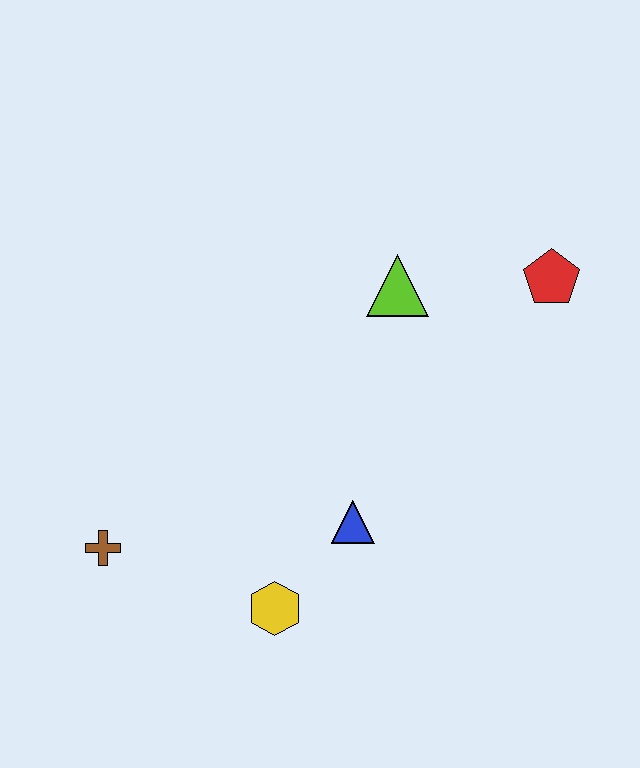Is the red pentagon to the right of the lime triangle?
Yes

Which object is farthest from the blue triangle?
The red pentagon is farthest from the blue triangle.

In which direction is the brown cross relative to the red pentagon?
The brown cross is to the left of the red pentagon.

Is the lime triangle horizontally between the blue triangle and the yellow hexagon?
No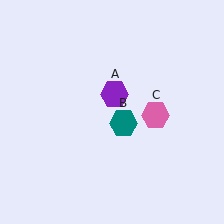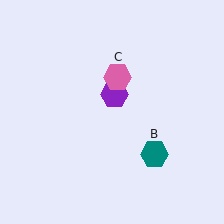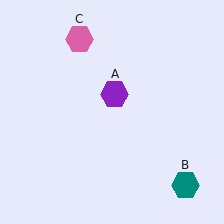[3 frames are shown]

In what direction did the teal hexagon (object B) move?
The teal hexagon (object B) moved down and to the right.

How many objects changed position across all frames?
2 objects changed position: teal hexagon (object B), pink hexagon (object C).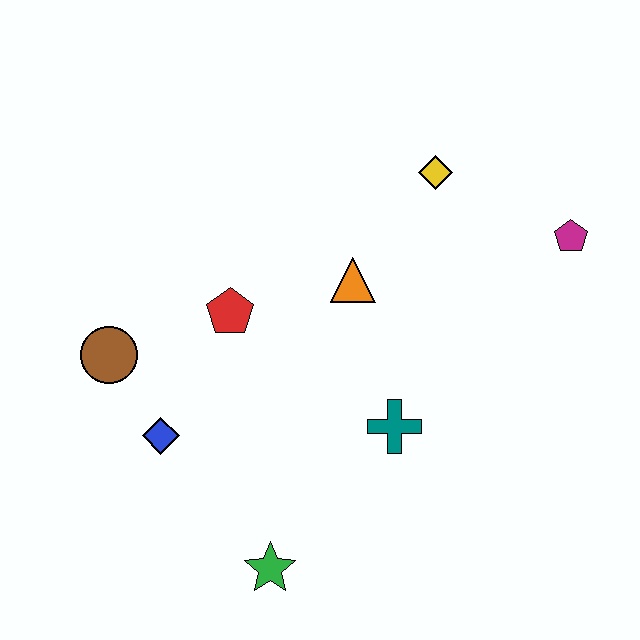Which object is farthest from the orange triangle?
The green star is farthest from the orange triangle.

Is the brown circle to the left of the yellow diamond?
Yes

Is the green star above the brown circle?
No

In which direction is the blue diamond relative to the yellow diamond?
The blue diamond is to the left of the yellow diamond.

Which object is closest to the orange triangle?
The red pentagon is closest to the orange triangle.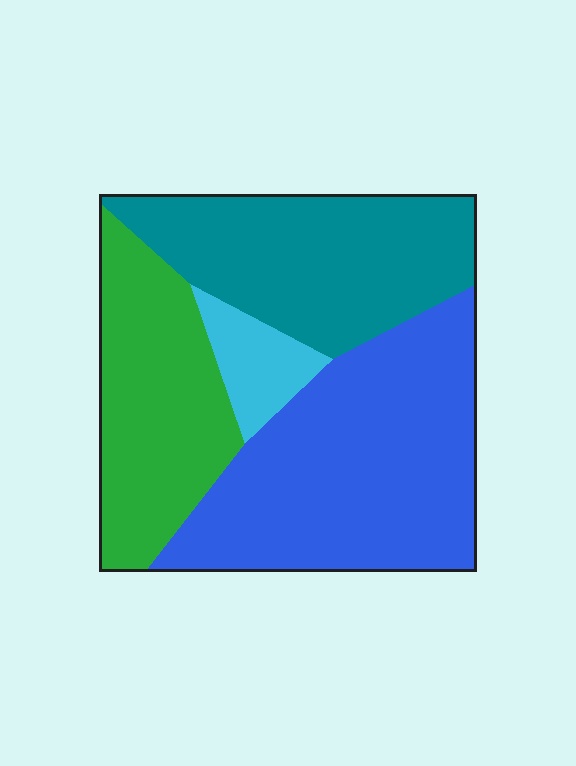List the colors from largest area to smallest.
From largest to smallest: blue, teal, green, cyan.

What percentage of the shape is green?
Green takes up between a sixth and a third of the shape.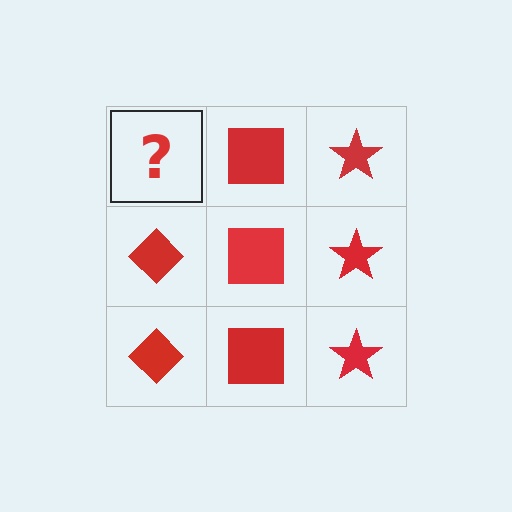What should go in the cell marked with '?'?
The missing cell should contain a red diamond.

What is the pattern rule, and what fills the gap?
The rule is that each column has a consistent shape. The gap should be filled with a red diamond.